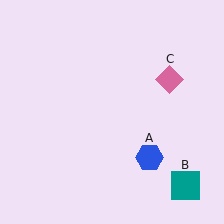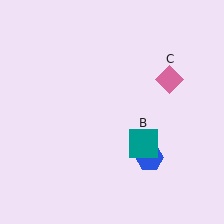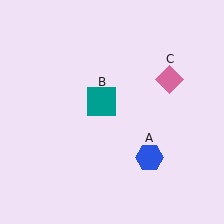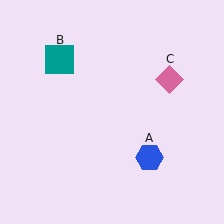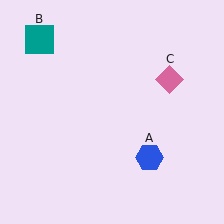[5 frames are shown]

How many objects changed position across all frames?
1 object changed position: teal square (object B).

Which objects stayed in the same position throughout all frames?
Blue hexagon (object A) and pink diamond (object C) remained stationary.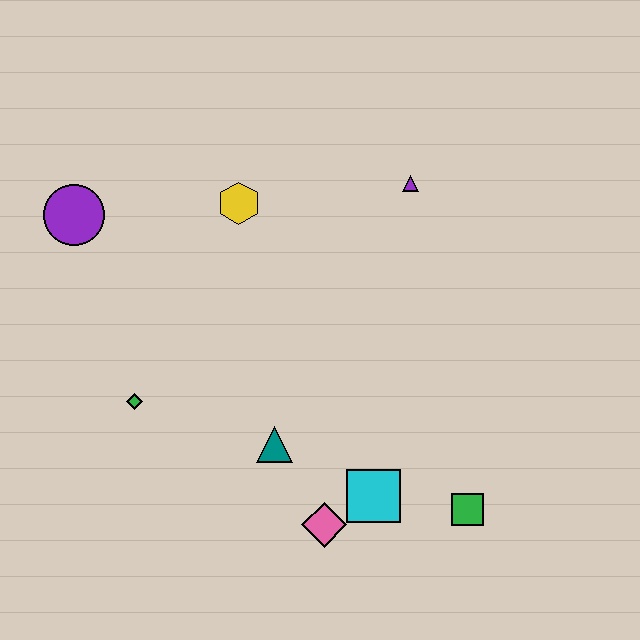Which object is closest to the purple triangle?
The yellow hexagon is closest to the purple triangle.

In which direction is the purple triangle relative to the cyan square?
The purple triangle is above the cyan square.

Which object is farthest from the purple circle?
The green square is farthest from the purple circle.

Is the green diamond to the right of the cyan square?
No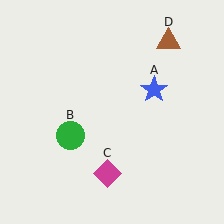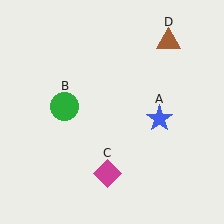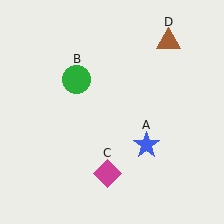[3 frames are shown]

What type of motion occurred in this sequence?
The blue star (object A), green circle (object B) rotated clockwise around the center of the scene.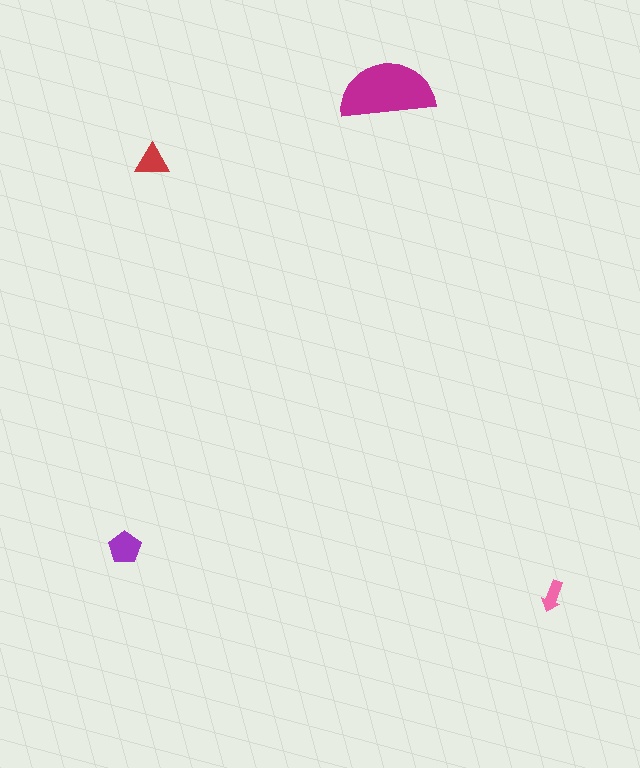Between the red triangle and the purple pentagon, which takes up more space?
The purple pentagon.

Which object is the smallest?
The pink arrow.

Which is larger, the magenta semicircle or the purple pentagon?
The magenta semicircle.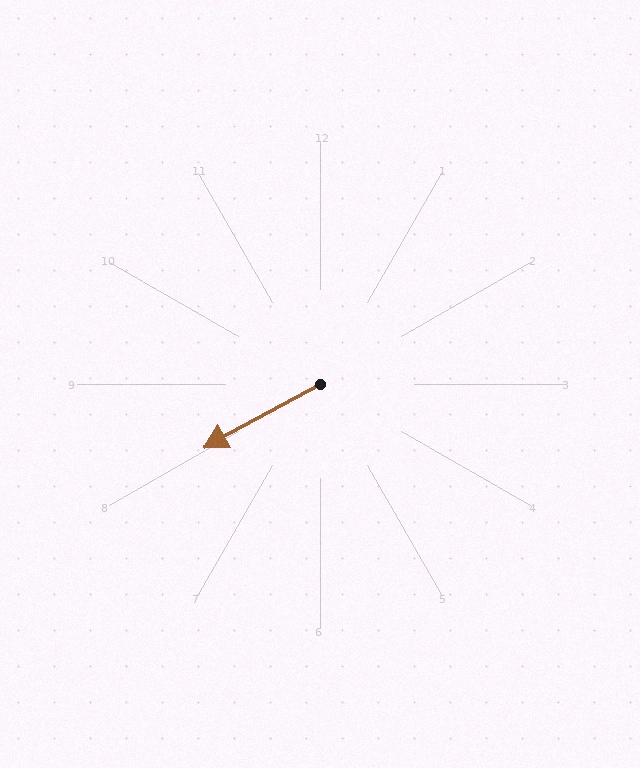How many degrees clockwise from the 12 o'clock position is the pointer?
Approximately 242 degrees.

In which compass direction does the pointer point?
Southwest.